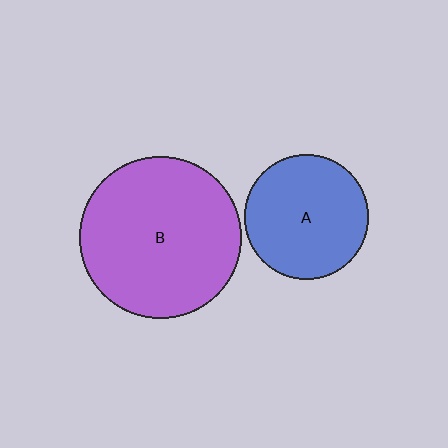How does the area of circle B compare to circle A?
Approximately 1.7 times.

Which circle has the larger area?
Circle B (purple).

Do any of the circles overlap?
No, none of the circles overlap.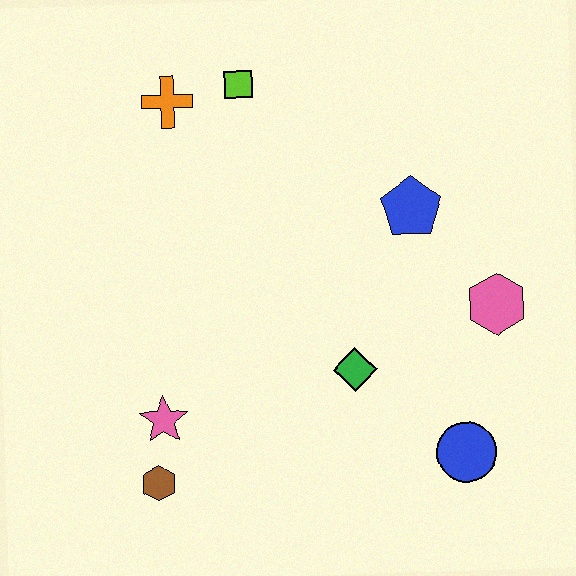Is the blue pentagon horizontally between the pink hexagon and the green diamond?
Yes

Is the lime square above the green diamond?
Yes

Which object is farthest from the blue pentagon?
The brown hexagon is farthest from the blue pentagon.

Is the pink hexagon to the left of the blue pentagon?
No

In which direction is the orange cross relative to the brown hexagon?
The orange cross is above the brown hexagon.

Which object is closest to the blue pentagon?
The pink hexagon is closest to the blue pentagon.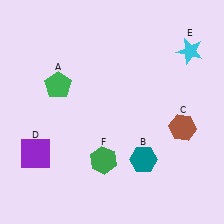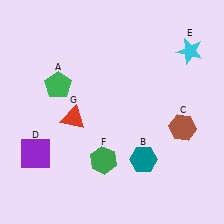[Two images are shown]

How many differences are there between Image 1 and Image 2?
There is 1 difference between the two images.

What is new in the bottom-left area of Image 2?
A red triangle (G) was added in the bottom-left area of Image 2.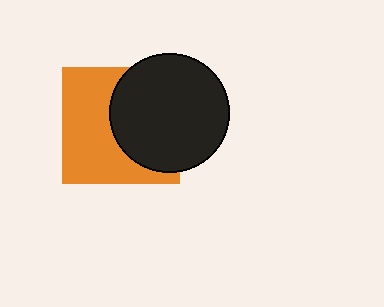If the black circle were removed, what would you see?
You would see the complete orange square.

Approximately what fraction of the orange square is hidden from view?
Roughly 46% of the orange square is hidden behind the black circle.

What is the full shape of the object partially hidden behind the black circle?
The partially hidden object is an orange square.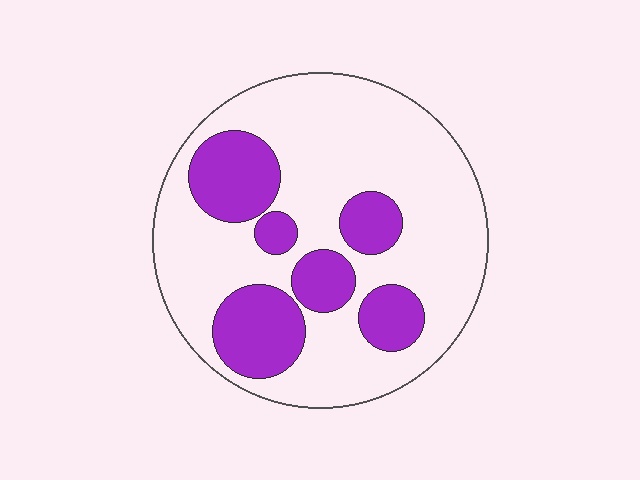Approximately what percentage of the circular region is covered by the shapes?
Approximately 30%.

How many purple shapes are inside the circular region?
6.